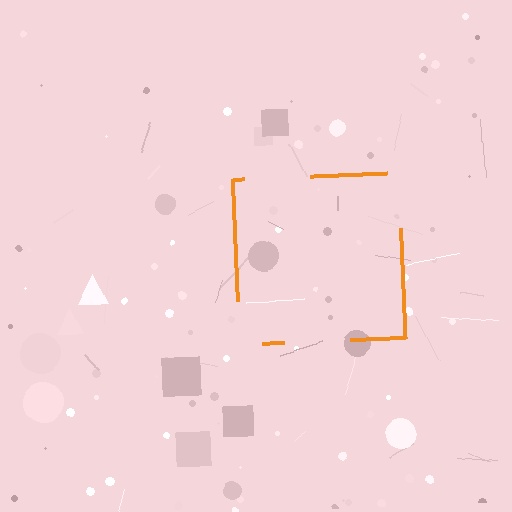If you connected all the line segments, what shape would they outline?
They would outline a square.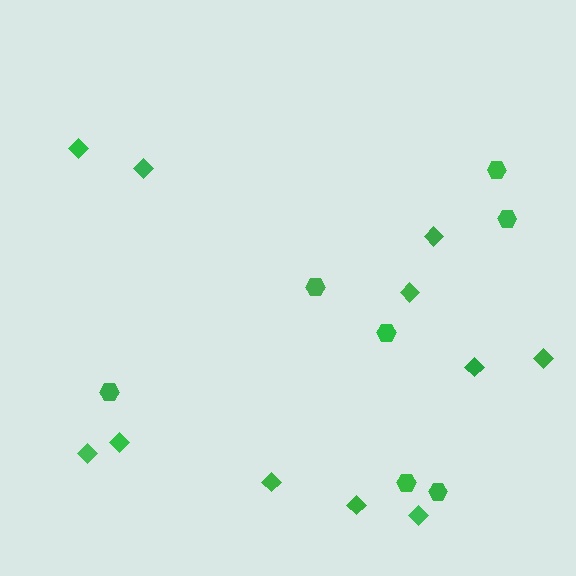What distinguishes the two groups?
There are 2 groups: one group of diamonds (11) and one group of hexagons (7).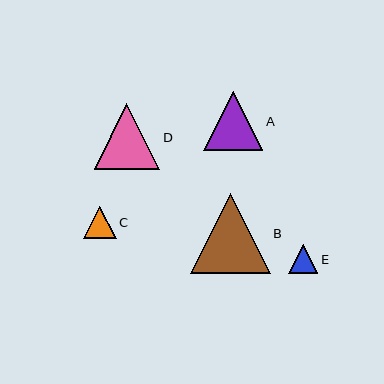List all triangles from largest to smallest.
From largest to smallest: B, D, A, C, E.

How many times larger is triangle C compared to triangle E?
Triangle C is approximately 1.1 times the size of triangle E.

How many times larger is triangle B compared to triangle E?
Triangle B is approximately 2.7 times the size of triangle E.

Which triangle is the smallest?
Triangle E is the smallest with a size of approximately 29 pixels.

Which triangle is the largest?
Triangle B is the largest with a size of approximately 80 pixels.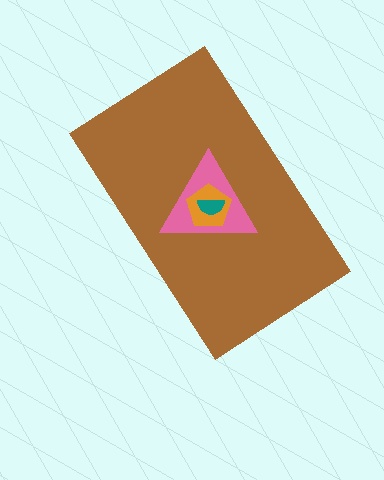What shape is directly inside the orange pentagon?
The teal semicircle.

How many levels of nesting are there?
4.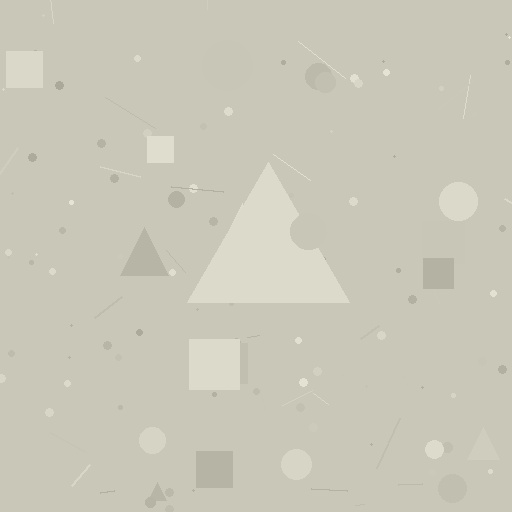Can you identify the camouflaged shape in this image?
The camouflaged shape is a triangle.